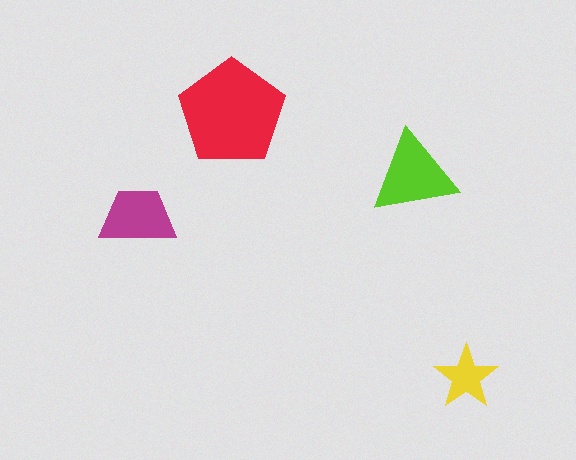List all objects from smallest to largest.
The yellow star, the magenta trapezoid, the lime triangle, the red pentagon.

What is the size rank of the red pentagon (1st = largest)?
1st.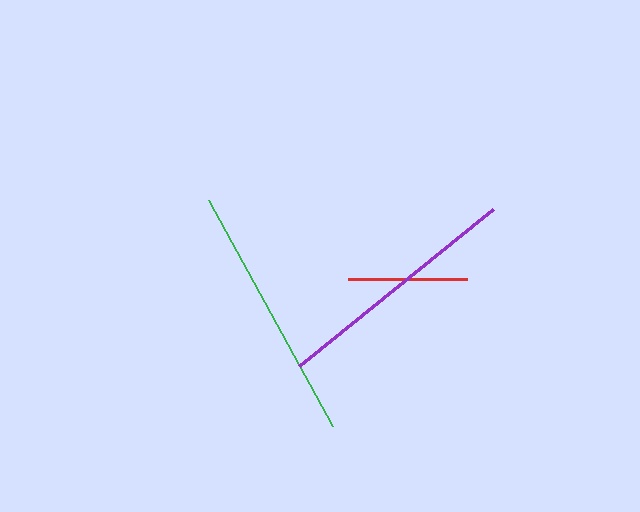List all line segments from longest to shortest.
From longest to shortest: green, purple, red.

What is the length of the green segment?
The green segment is approximately 258 pixels long.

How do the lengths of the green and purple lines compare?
The green and purple lines are approximately the same length.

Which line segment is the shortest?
The red line is the shortest at approximately 120 pixels.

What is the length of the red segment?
The red segment is approximately 120 pixels long.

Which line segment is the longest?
The green line is the longest at approximately 258 pixels.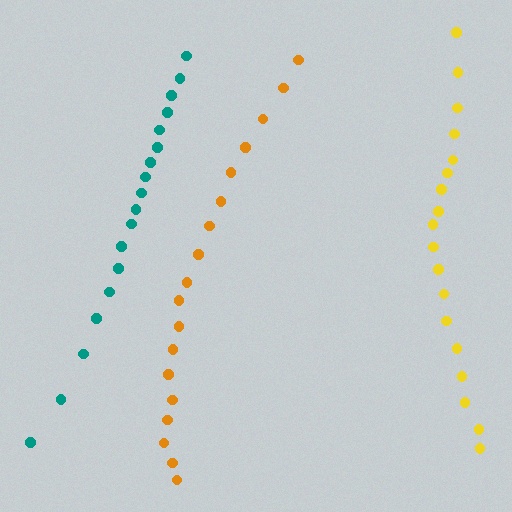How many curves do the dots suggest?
There are 3 distinct paths.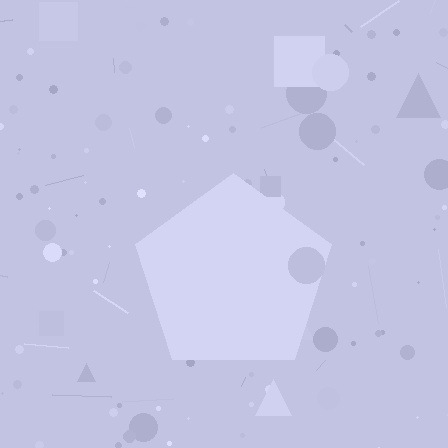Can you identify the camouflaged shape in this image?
The camouflaged shape is a pentagon.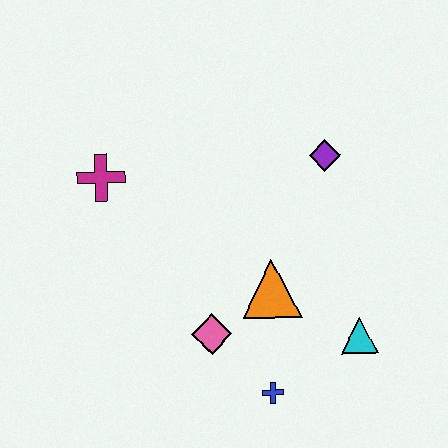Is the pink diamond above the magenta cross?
No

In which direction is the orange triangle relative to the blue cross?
The orange triangle is above the blue cross.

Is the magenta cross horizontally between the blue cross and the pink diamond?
No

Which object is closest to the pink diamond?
The orange triangle is closest to the pink diamond.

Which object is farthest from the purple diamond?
The blue cross is farthest from the purple diamond.